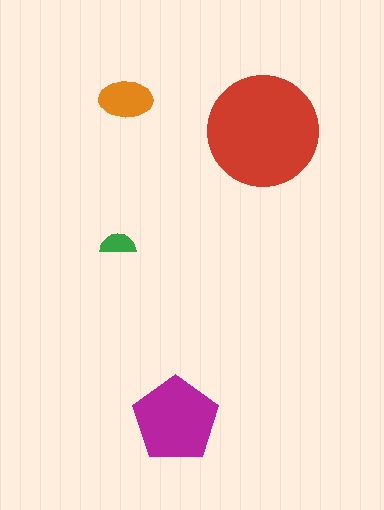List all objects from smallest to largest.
The green semicircle, the orange ellipse, the magenta pentagon, the red circle.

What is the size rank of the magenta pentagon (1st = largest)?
2nd.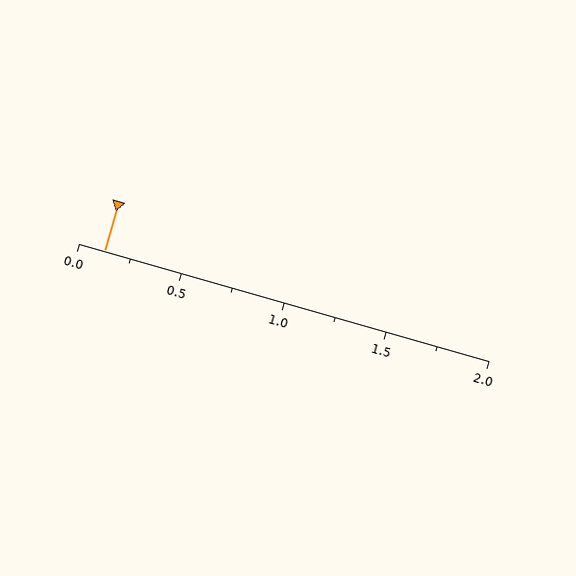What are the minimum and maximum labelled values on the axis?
The axis runs from 0.0 to 2.0.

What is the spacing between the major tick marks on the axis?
The major ticks are spaced 0.5 apart.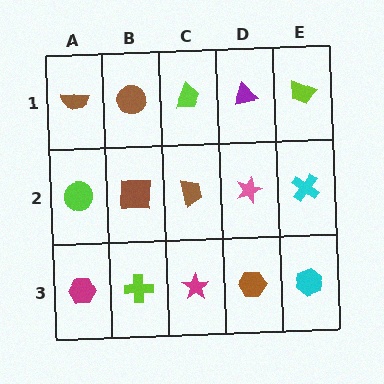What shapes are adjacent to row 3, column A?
A lime circle (row 2, column A), a lime cross (row 3, column B).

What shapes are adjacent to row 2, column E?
A lime trapezoid (row 1, column E), a cyan hexagon (row 3, column E), a pink star (row 2, column D).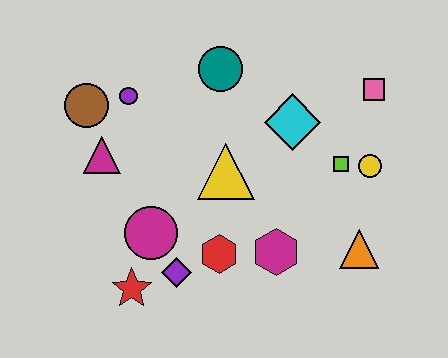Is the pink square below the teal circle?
Yes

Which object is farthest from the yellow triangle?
The pink square is farthest from the yellow triangle.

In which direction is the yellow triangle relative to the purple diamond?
The yellow triangle is above the purple diamond.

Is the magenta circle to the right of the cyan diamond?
No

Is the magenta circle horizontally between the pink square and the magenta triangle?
Yes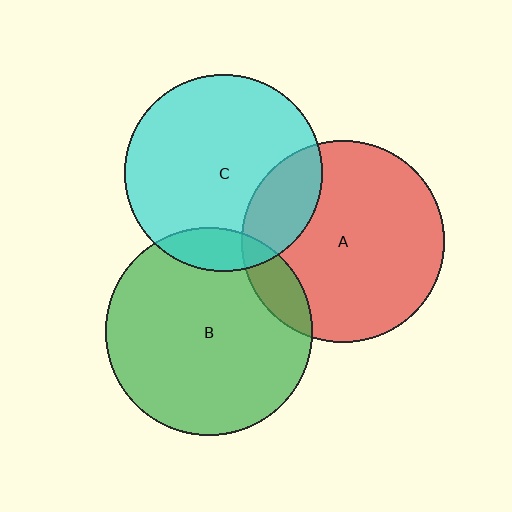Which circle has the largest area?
Circle B (green).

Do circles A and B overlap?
Yes.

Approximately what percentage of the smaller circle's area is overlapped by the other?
Approximately 10%.